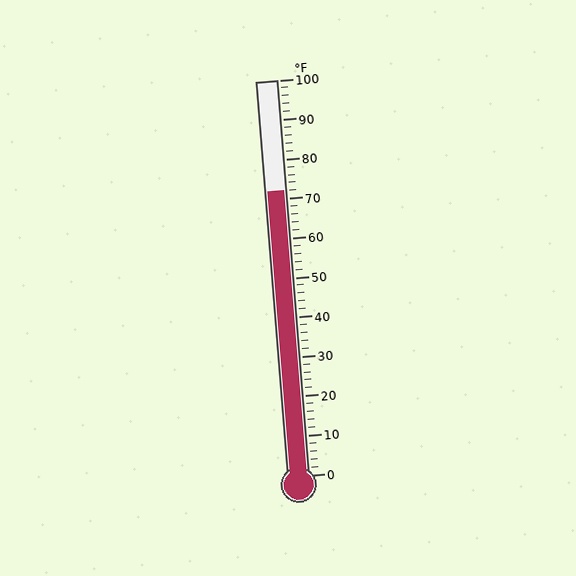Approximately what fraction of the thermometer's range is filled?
The thermometer is filled to approximately 70% of its range.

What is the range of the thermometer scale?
The thermometer scale ranges from 0°F to 100°F.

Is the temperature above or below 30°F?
The temperature is above 30°F.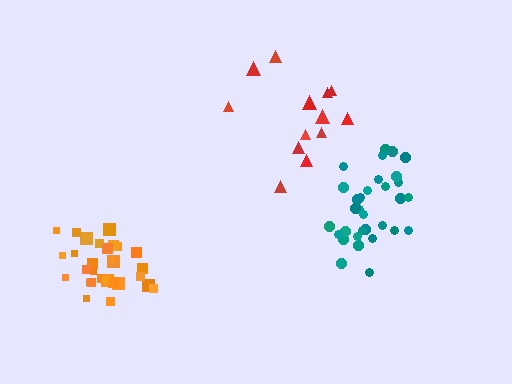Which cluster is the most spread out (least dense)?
Red.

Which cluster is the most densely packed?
Orange.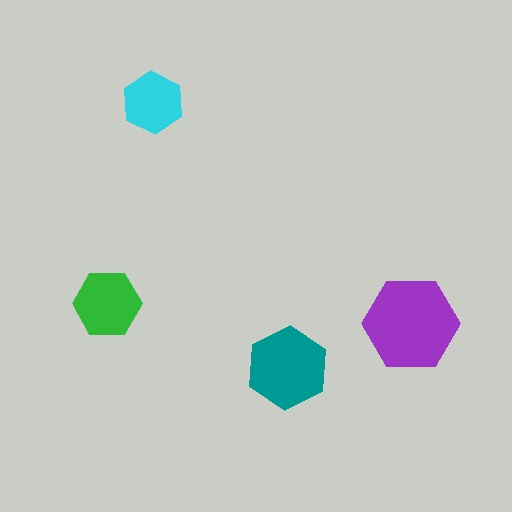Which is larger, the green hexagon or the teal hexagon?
The teal one.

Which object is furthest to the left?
The green hexagon is leftmost.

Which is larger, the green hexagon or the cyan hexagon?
The green one.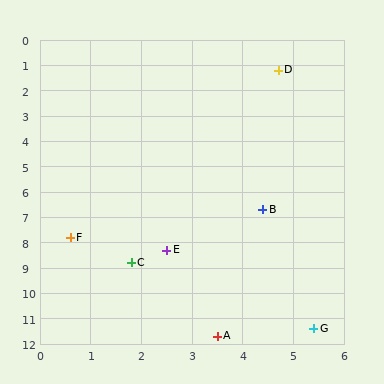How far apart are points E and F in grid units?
Points E and F are about 2.0 grid units apart.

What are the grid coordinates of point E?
Point E is at approximately (2.5, 8.3).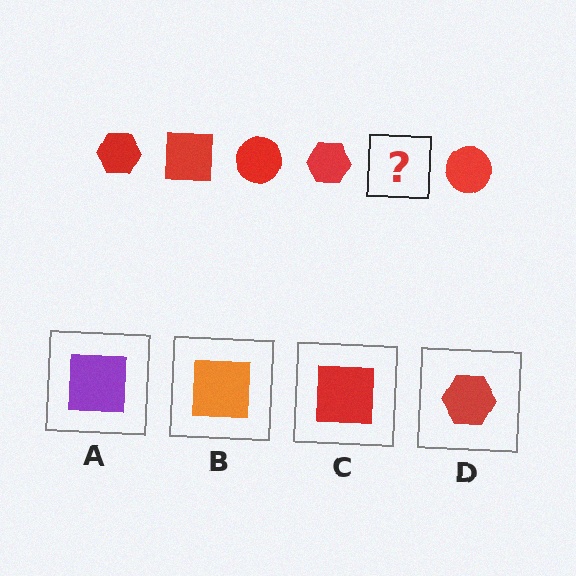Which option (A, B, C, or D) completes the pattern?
C.